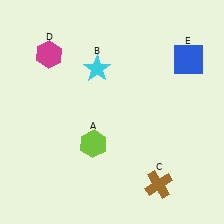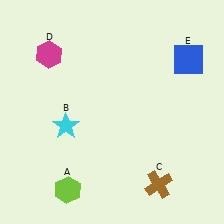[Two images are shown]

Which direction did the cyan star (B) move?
The cyan star (B) moved down.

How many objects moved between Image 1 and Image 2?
2 objects moved between the two images.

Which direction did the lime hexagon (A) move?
The lime hexagon (A) moved down.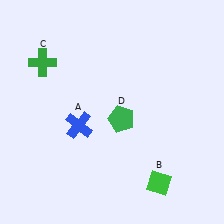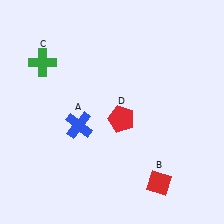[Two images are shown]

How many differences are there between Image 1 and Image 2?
There are 2 differences between the two images.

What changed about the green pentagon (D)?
In Image 1, D is green. In Image 2, it changed to red.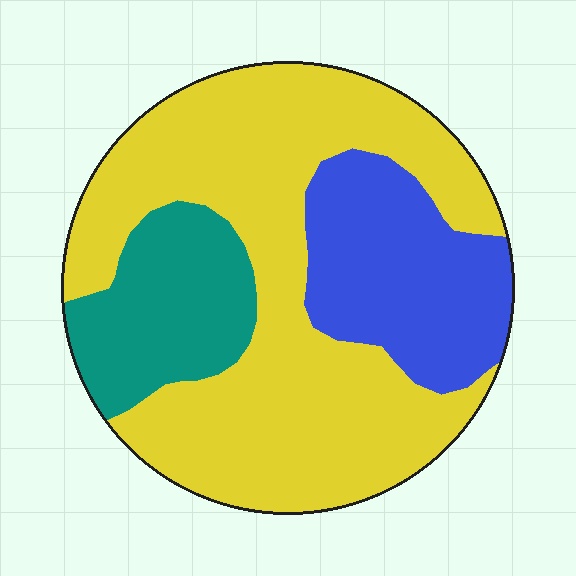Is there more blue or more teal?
Blue.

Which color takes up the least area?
Teal, at roughly 15%.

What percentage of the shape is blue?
Blue takes up less than a quarter of the shape.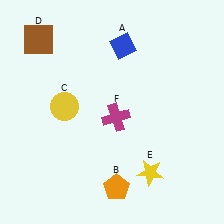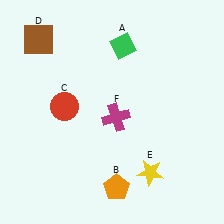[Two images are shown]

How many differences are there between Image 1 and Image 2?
There are 2 differences between the two images.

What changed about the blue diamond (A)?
In Image 1, A is blue. In Image 2, it changed to green.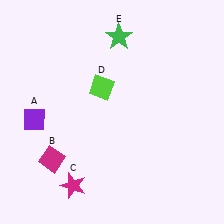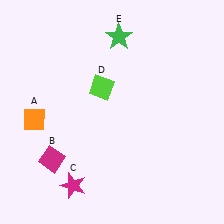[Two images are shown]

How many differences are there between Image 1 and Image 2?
There is 1 difference between the two images.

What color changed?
The diamond (A) changed from purple in Image 1 to orange in Image 2.